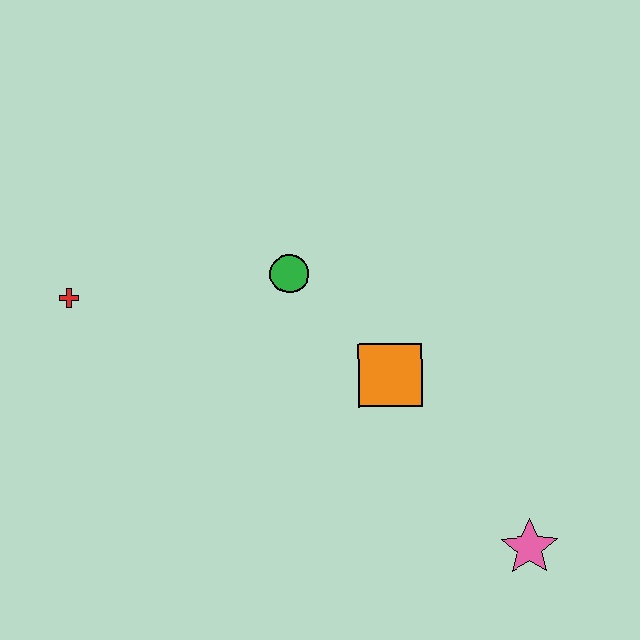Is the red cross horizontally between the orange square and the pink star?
No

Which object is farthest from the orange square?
The red cross is farthest from the orange square.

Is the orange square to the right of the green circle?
Yes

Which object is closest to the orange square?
The green circle is closest to the orange square.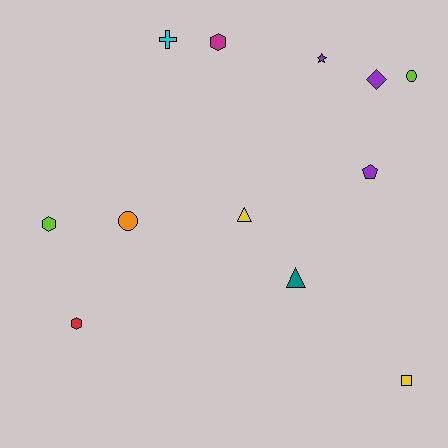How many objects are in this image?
There are 12 objects.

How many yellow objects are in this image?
There are 2 yellow objects.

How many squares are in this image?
There is 1 square.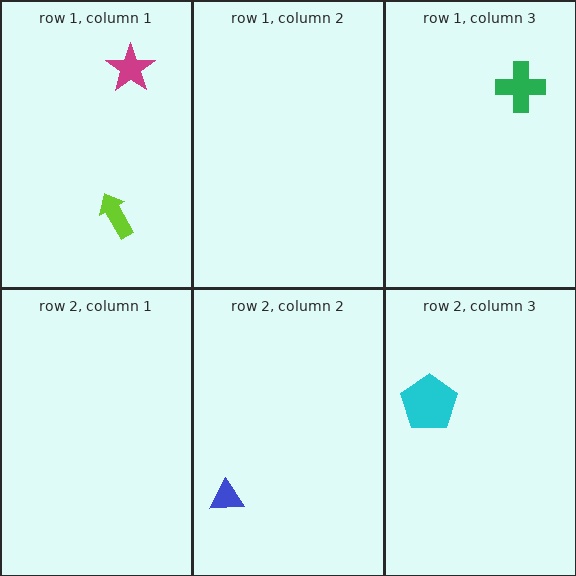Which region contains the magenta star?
The row 1, column 1 region.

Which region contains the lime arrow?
The row 1, column 1 region.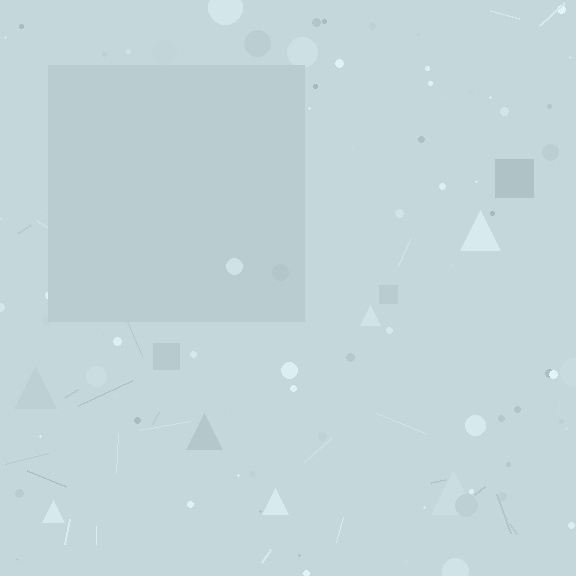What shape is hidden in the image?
A square is hidden in the image.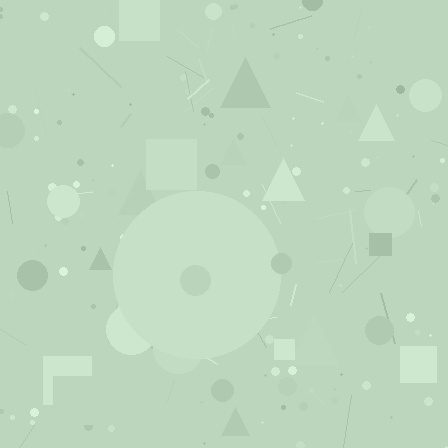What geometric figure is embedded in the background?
A circle is embedded in the background.